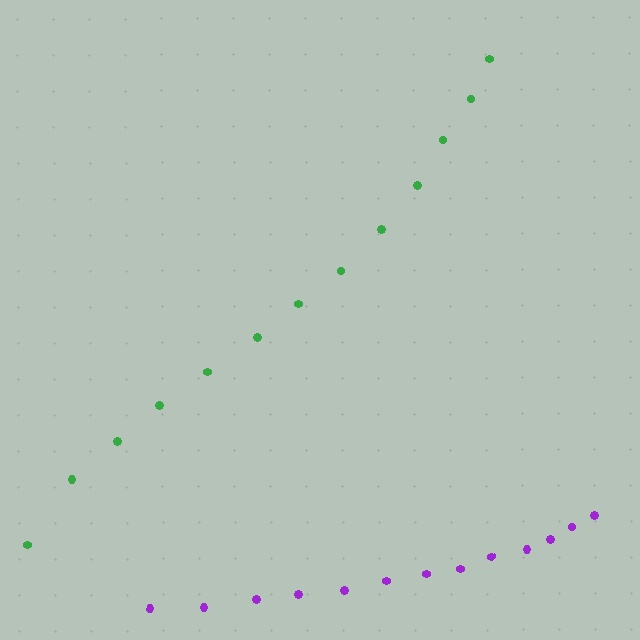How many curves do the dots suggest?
There are 2 distinct paths.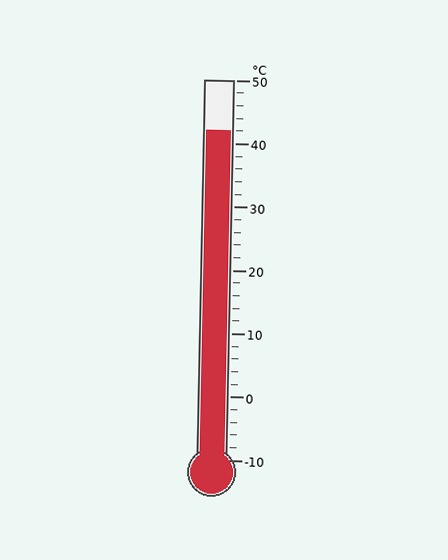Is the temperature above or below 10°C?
The temperature is above 10°C.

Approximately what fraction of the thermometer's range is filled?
The thermometer is filled to approximately 85% of its range.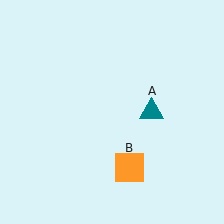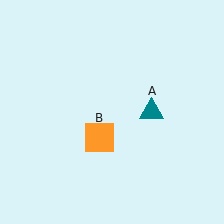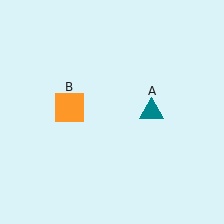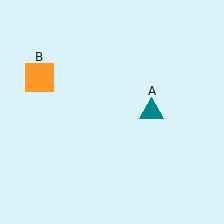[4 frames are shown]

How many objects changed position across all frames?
1 object changed position: orange square (object B).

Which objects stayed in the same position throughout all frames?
Teal triangle (object A) remained stationary.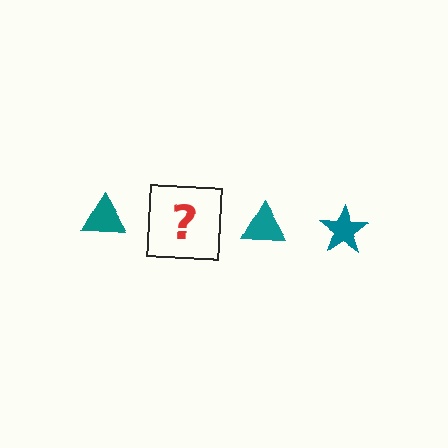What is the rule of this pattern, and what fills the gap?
The rule is that the pattern cycles through triangle, star shapes in teal. The gap should be filled with a teal star.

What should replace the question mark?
The question mark should be replaced with a teal star.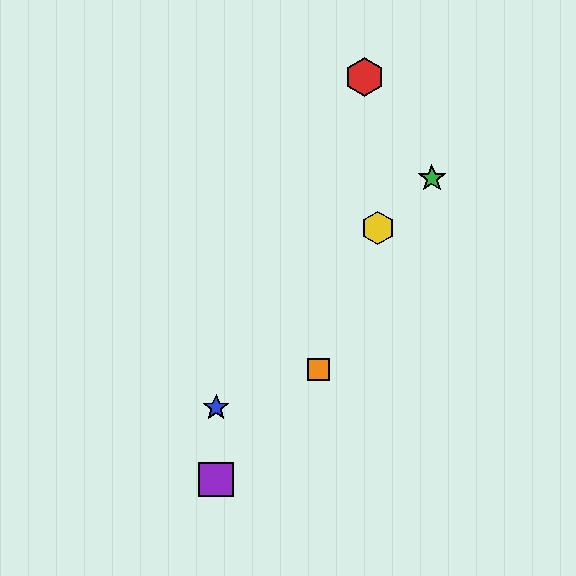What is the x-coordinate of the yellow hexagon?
The yellow hexagon is at x≈378.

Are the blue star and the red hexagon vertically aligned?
No, the blue star is at x≈216 and the red hexagon is at x≈364.